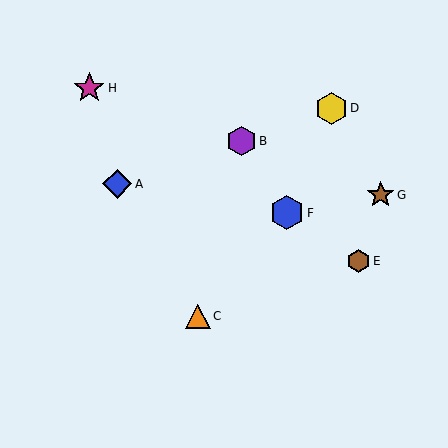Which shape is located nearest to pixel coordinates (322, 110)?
The yellow hexagon (labeled D) at (332, 108) is nearest to that location.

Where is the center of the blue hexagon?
The center of the blue hexagon is at (287, 213).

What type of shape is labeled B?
Shape B is a purple hexagon.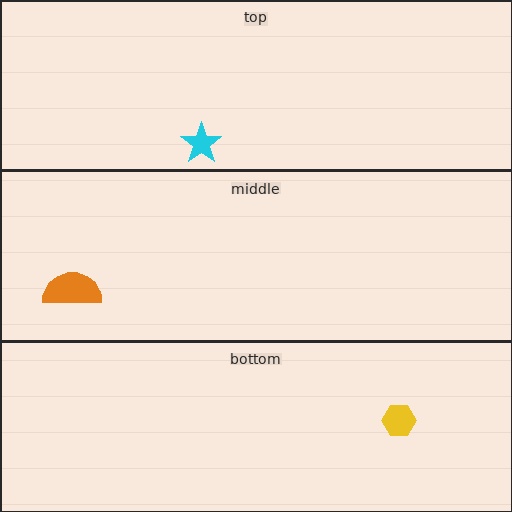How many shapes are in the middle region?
1.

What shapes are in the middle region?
The orange semicircle.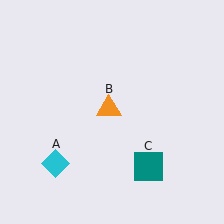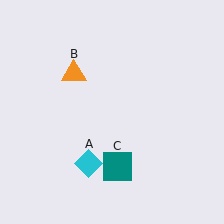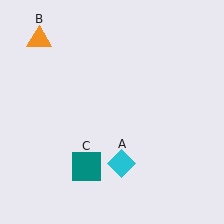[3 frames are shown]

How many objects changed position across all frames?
3 objects changed position: cyan diamond (object A), orange triangle (object B), teal square (object C).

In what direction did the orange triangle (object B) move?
The orange triangle (object B) moved up and to the left.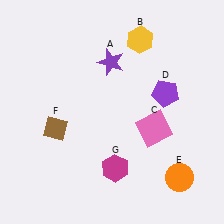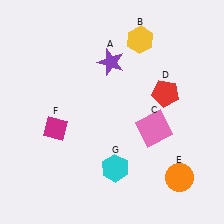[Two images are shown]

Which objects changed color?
D changed from purple to red. F changed from brown to magenta. G changed from magenta to cyan.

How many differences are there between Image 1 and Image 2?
There are 3 differences between the two images.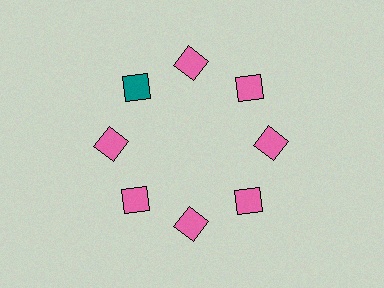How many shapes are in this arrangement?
There are 8 shapes arranged in a ring pattern.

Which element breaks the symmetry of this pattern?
The teal diamond at roughly the 10 o'clock position breaks the symmetry. All other shapes are pink diamonds.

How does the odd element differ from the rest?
It has a different color: teal instead of pink.